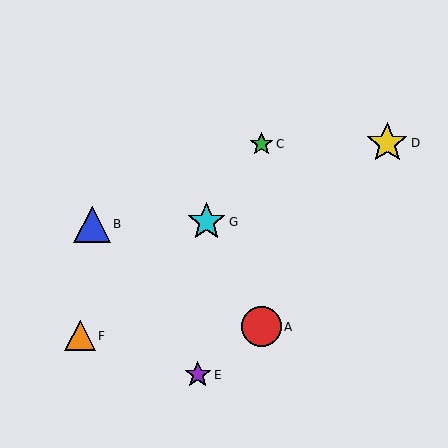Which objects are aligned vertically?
Objects A, C are aligned vertically.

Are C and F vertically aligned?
No, C is at x≈262 and F is at x≈80.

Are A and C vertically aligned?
Yes, both are at x≈262.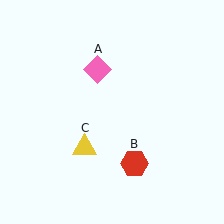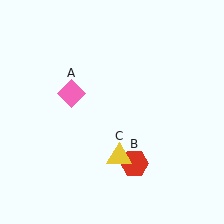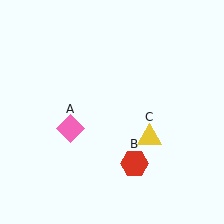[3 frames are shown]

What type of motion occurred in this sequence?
The pink diamond (object A), yellow triangle (object C) rotated counterclockwise around the center of the scene.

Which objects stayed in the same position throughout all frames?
Red hexagon (object B) remained stationary.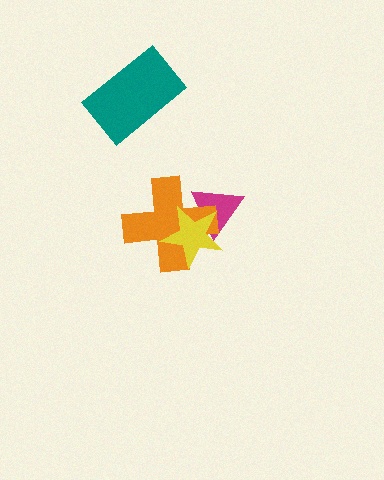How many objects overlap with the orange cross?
2 objects overlap with the orange cross.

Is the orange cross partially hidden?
Yes, it is partially covered by another shape.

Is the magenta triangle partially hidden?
Yes, it is partially covered by another shape.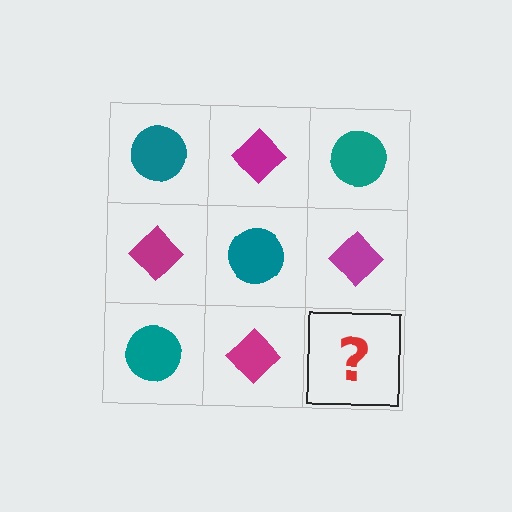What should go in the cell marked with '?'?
The missing cell should contain a teal circle.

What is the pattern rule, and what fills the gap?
The rule is that it alternates teal circle and magenta diamond in a checkerboard pattern. The gap should be filled with a teal circle.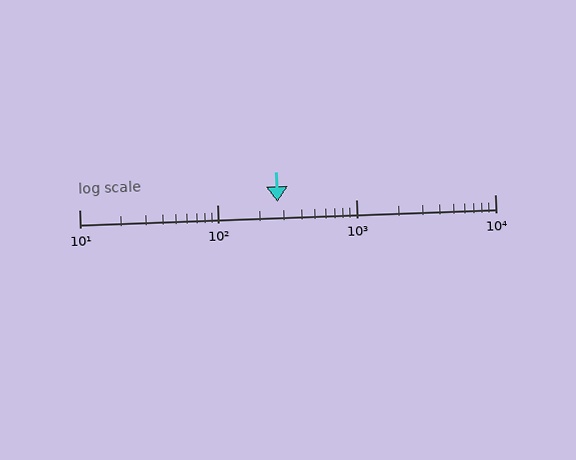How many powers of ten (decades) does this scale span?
The scale spans 3 decades, from 10 to 10000.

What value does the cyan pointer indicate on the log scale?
The pointer indicates approximately 270.